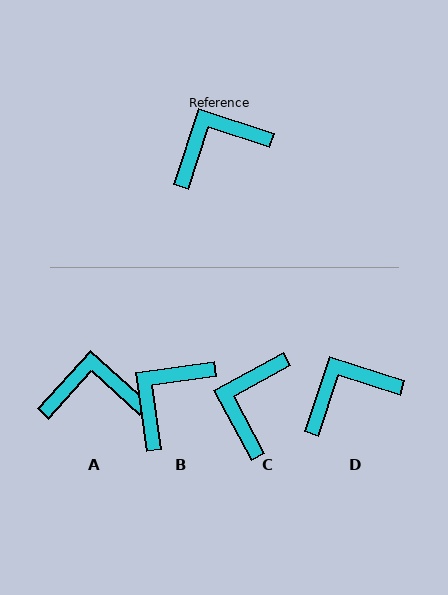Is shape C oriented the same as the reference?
No, it is off by about 47 degrees.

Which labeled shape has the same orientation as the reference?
D.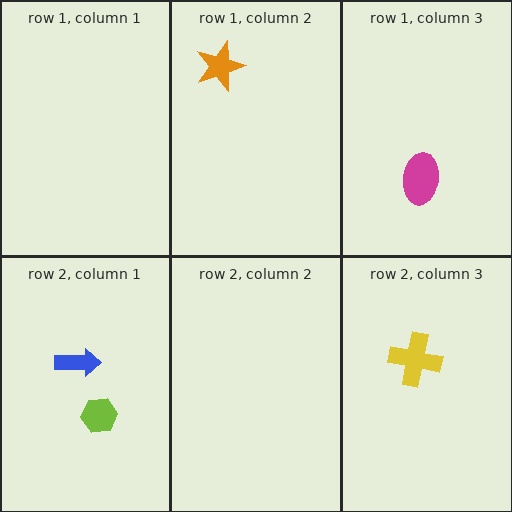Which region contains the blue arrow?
The row 2, column 1 region.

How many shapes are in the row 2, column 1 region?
2.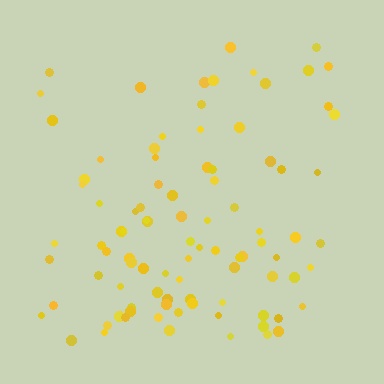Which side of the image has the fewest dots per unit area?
The top.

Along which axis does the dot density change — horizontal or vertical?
Vertical.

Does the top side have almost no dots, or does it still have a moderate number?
Still a moderate number, just noticeably fewer than the bottom.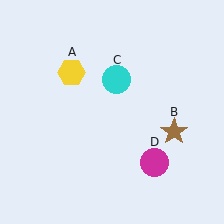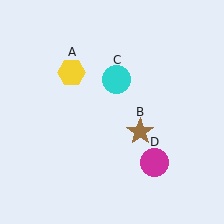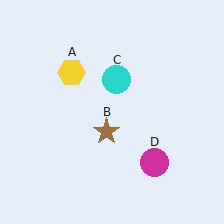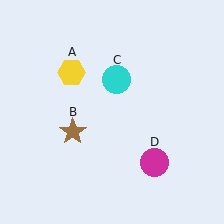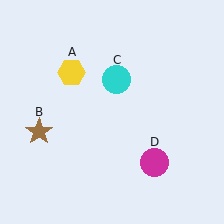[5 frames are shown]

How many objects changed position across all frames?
1 object changed position: brown star (object B).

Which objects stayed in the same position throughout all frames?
Yellow hexagon (object A) and cyan circle (object C) and magenta circle (object D) remained stationary.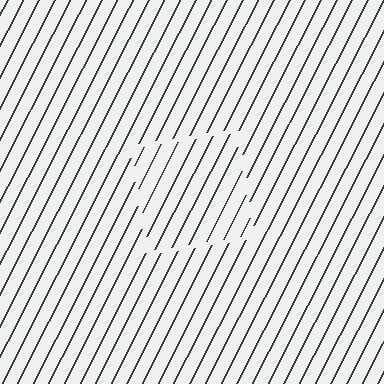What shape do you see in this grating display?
An illusory square. The interior of the shape contains the same grating, shifted by half a period — the contour is defined by the phase discontinuity where line-ends from the inner and outer gratings abut.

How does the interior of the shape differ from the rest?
The interior of the shape contains the same grating, shifted by half a period — the contour is defined by the phase discontinuity where line-ends from the inner and outer gratings abut.